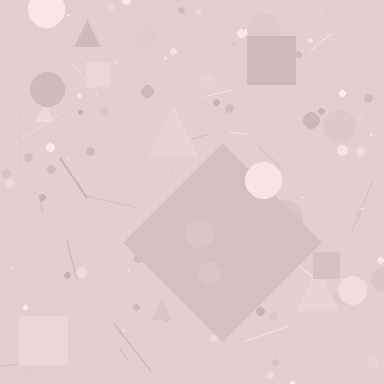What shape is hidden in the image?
A diamond is hidden in the image.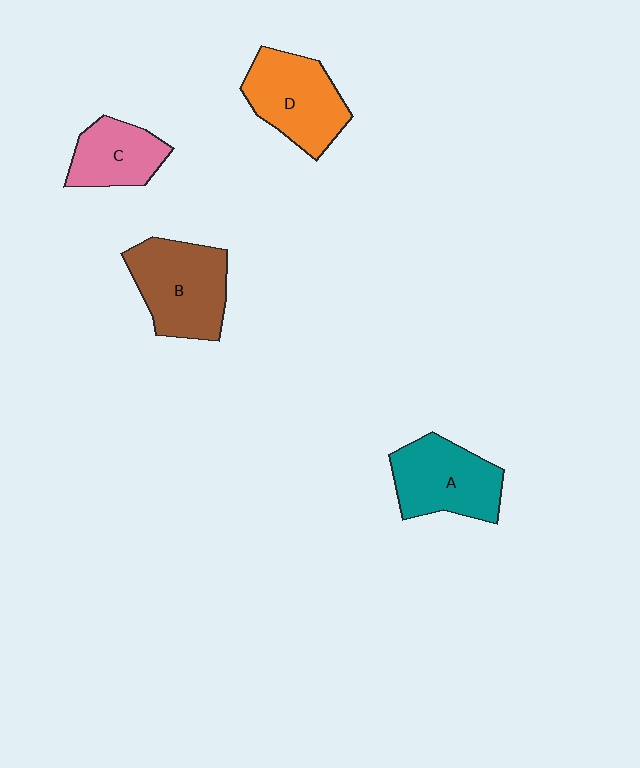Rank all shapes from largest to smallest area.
From largest to smallest: B (brown), D (orange), A (teal), C (pink).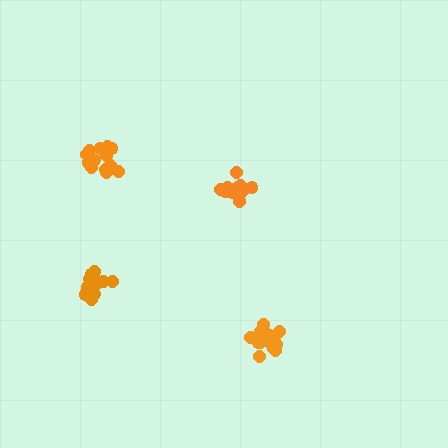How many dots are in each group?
Group 1: 19 dots, Group 2: 14 dots, Group 3: 14 dots, Group 4: 14 dots (61 total).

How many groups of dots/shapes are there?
There are 4 groups.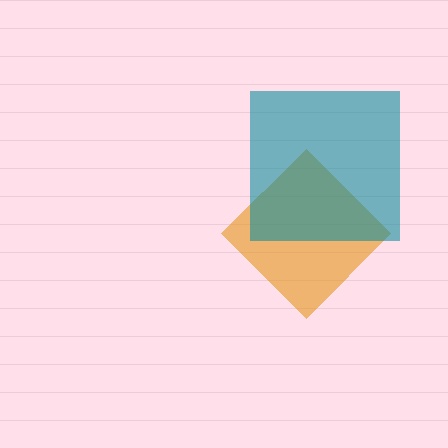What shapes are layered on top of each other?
The layered shapes are: an orange diamond, a teal square.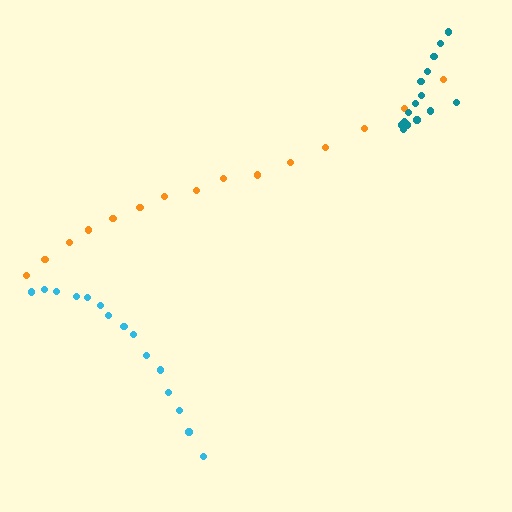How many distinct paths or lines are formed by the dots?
There are 3 distinct paths.